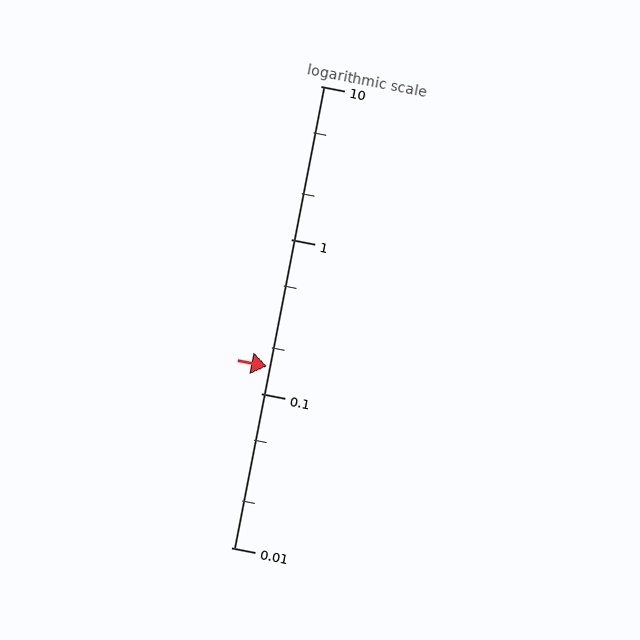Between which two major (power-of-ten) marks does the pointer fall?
The pointer is between 0.1 and 1.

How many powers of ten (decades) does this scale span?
The scale spans 3 decades, from 0.01 to 10.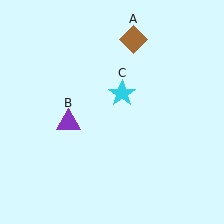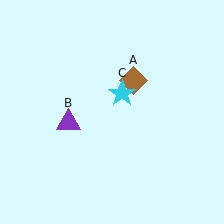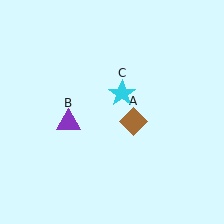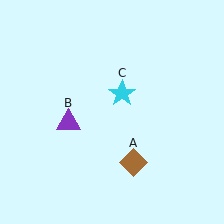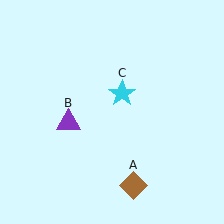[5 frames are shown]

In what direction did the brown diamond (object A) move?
The brown diamond (object A) moved down.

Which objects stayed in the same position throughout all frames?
Purple triangle (object B) and cyan star (object C) remained stationary.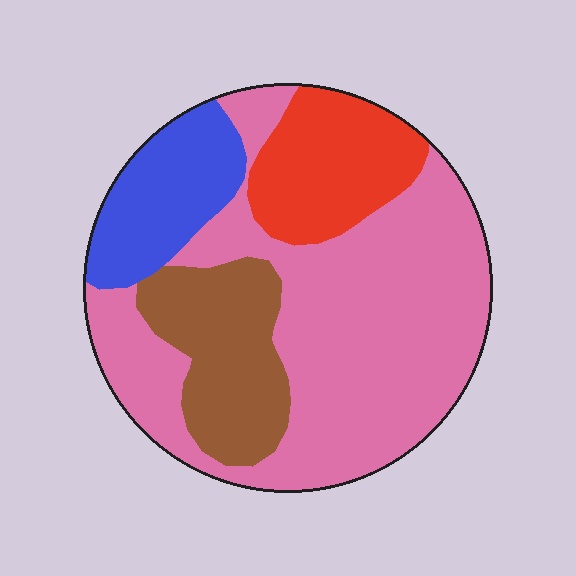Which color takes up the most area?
Pink, at roughly 55%.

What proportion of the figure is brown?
Brown takes up about one sixth (1/6) of the figure.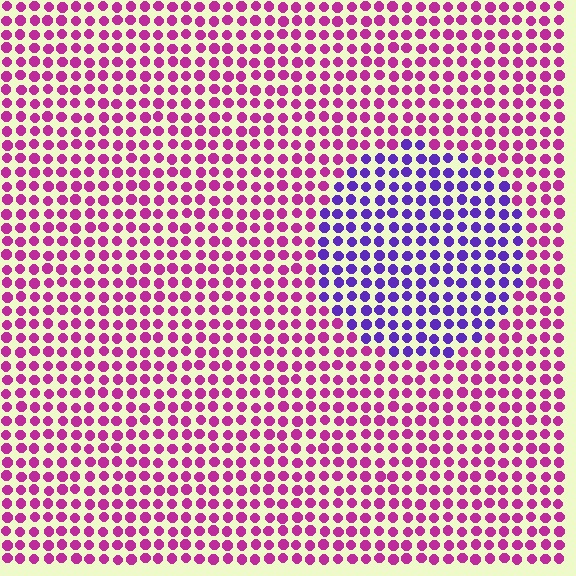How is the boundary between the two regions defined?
The boundary is defined purely by a slight shift in hue (about 53 degrees). Spacing, size, and orientation are identical on both sides.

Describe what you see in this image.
The image is filled with small magenta elements in a uniform arrangement. A circle-shaped region is visible where the elements are tinted to a slightly different hue, forming a subtle color boundary.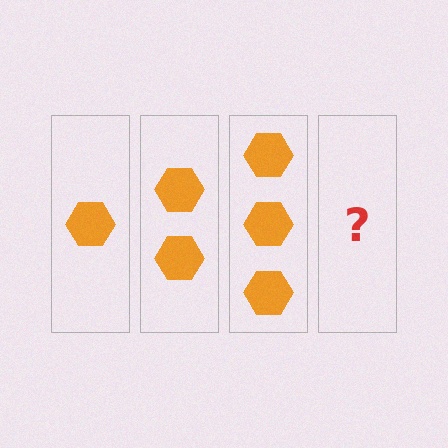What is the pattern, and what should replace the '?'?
The pattern is that each step adds one more hexagon. The '?' should be 4 hexagons.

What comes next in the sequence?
The next element should be 4 hexagons.